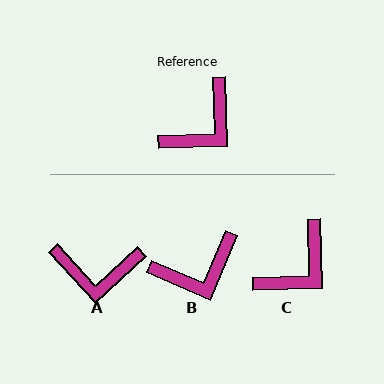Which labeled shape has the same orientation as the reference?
C.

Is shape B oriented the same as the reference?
No, it is off by about 24 degrees.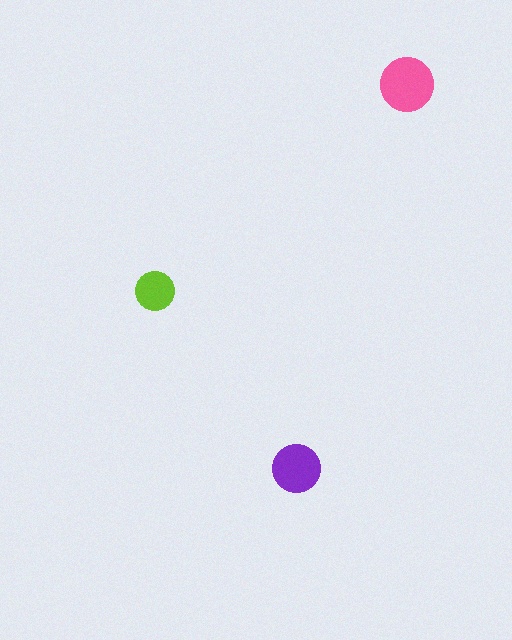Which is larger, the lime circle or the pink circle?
The pink one.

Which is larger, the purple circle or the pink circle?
The pink one.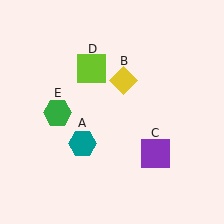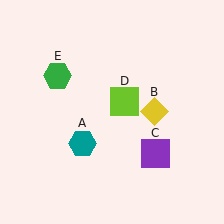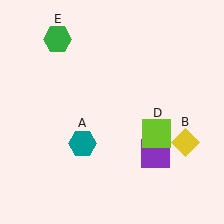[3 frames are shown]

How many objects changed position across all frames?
3 objects changed position: yellow diamond (object B), lime square (object D), green hexagon (object E).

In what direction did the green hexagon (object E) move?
The green hexagon (object E) moved up.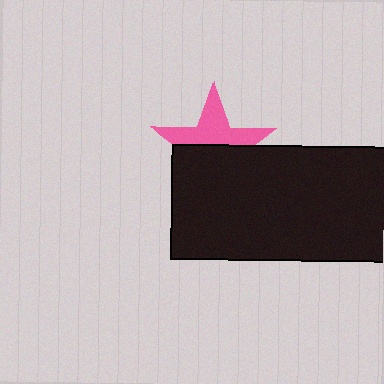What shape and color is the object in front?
The object in front is a black rectangle.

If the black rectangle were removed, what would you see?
You would see the complete pink star.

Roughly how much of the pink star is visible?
About half of it is visible (roughly 47%).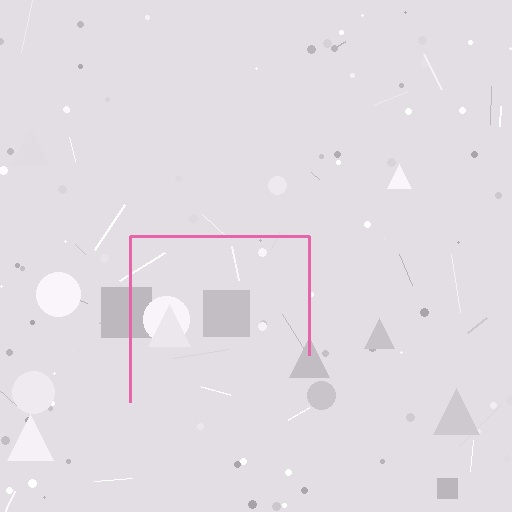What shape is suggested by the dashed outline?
The dashed outline suggests a square.